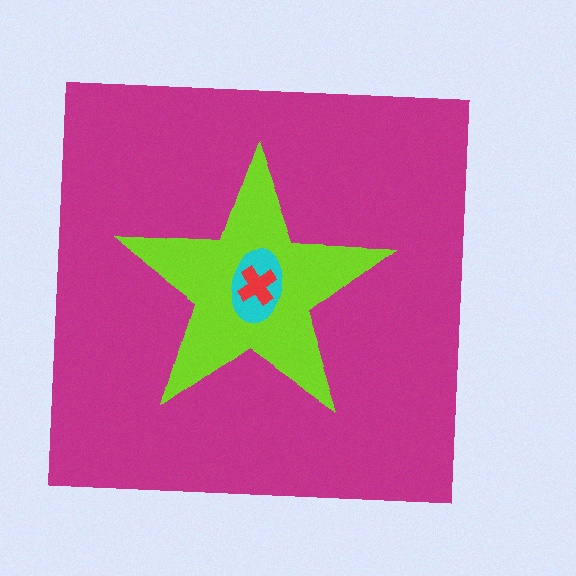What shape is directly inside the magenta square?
The lime star.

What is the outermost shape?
The magenta square.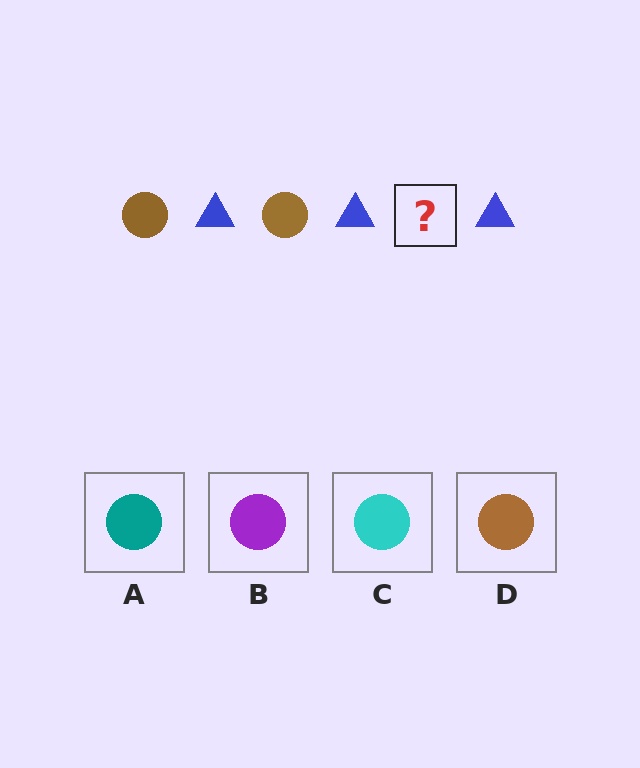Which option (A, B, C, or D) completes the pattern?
D.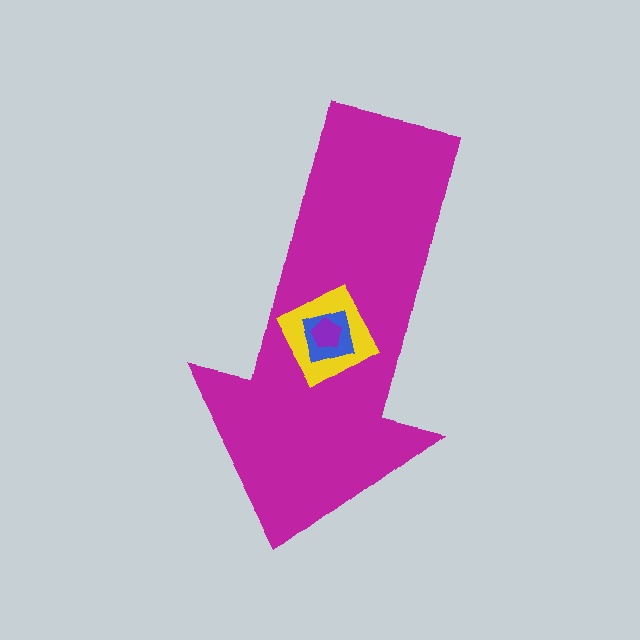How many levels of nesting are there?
4.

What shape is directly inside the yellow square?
The blue square.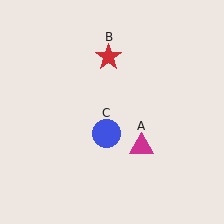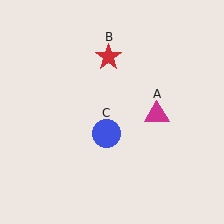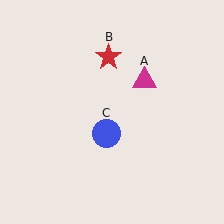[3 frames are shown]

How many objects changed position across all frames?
1 object changed position: magenta triangle (object A).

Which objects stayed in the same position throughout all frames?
Red star (object B) and blue circle (object C) remained stationary.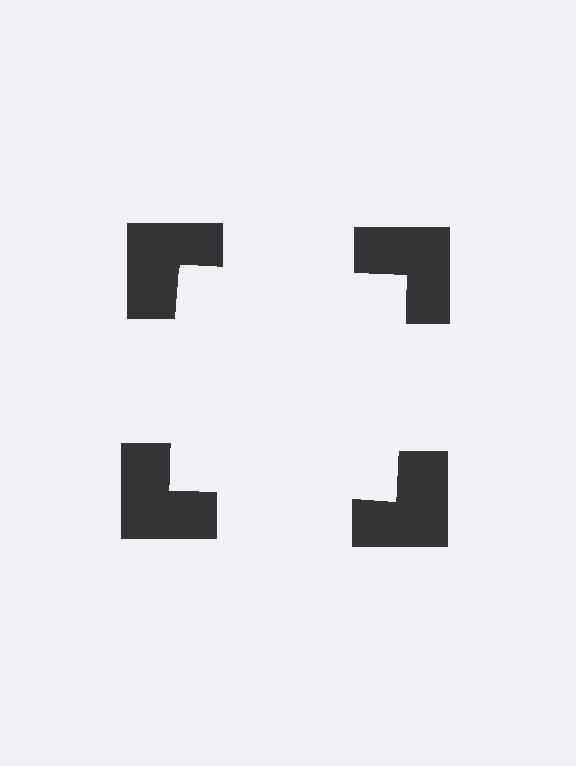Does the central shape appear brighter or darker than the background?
It typically appears slightly brighter than the background, even though no actual brightness change is drawn.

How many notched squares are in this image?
There are 4 — one at each vertex of the illusory square.